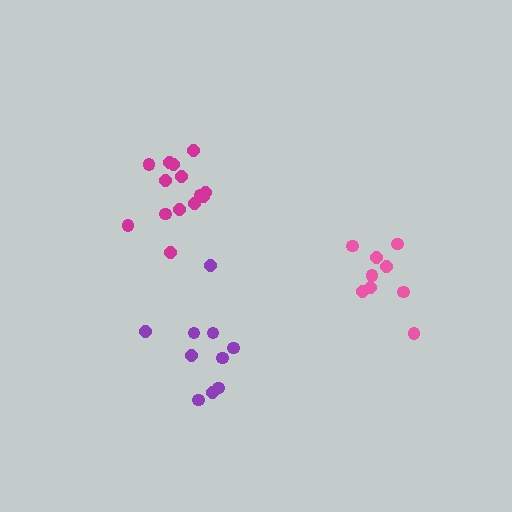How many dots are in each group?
Group 1: 14 dots, Group 2: 9 dots, Group 3: 10 dots (33 total).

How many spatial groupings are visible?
There are 3 spatial groupings.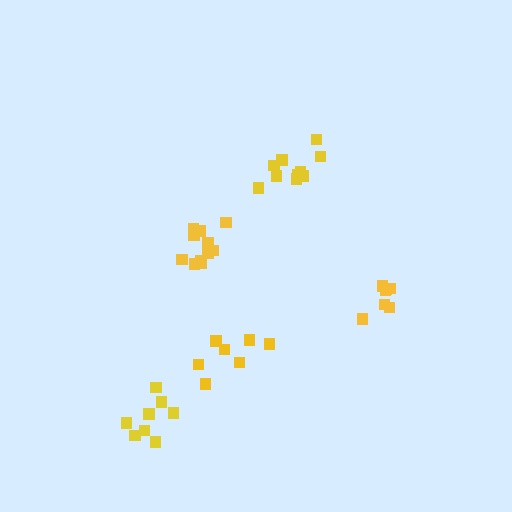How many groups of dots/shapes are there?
There are 5 groups.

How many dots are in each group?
Group 1: 7 dots, Group 2: 8 dots, Group 3: 10 dots, Group 4: 12 dots, Group 5: 7 dots (44 total).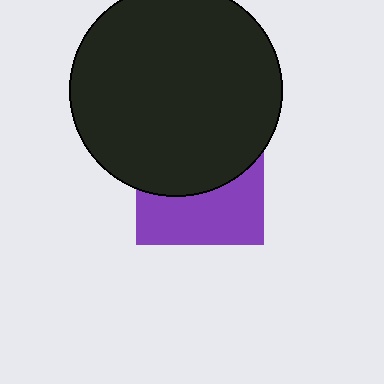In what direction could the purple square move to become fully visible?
The purple square could move down. That would shift it out from behind the black circle entirely.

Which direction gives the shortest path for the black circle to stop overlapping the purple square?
Moving up gives the shortest separation.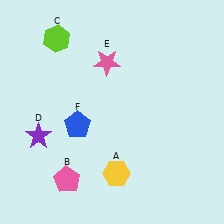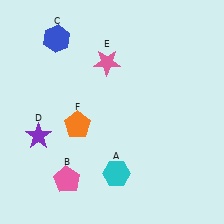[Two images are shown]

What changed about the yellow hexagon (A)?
In Image 1, A is yellow. In Image 2, it changed to cyan.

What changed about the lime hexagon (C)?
In Image 1, C is lime. In Image 2, it changed to blue.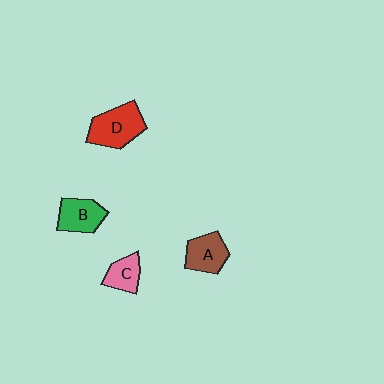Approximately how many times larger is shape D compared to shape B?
Approximately 1.3 times.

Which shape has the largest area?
Shape D (red).